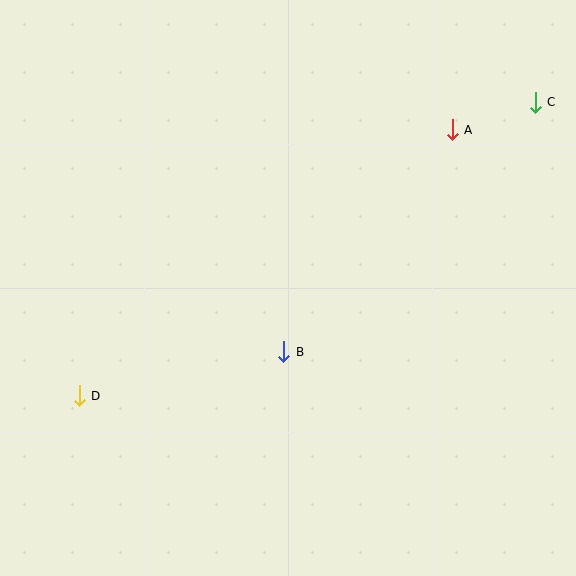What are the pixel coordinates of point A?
Point A is at (452, 130).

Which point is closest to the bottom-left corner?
Point D is closest to the bottom-left corner.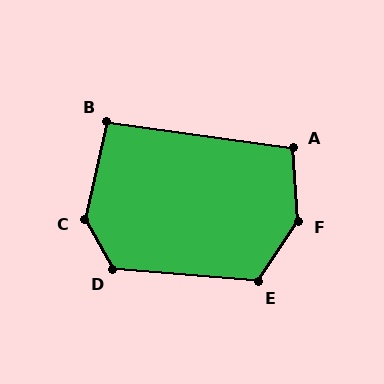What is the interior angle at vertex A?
Approximately 102 degrees (obtuse).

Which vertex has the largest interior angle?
F, at approximately 142 degrees.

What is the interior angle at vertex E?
Approximately 120 degrees (obtuse).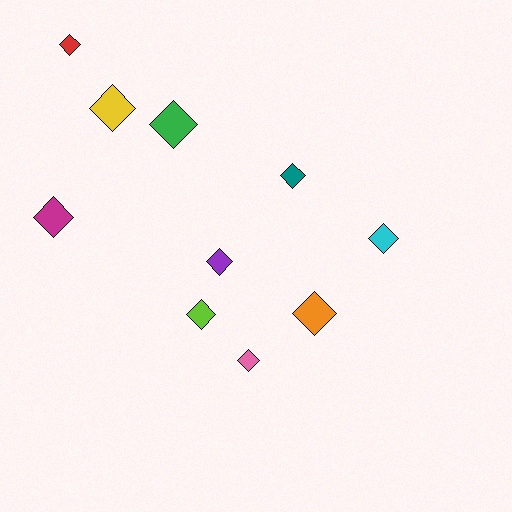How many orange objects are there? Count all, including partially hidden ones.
There is 1 orange object.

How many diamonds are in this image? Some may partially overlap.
There are 10 diamonds.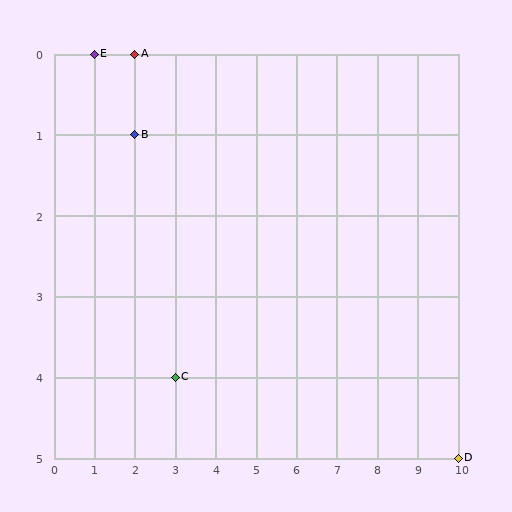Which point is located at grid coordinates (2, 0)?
Point A is at (2, 0).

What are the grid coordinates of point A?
Point A is at grid coordinates (2, 0).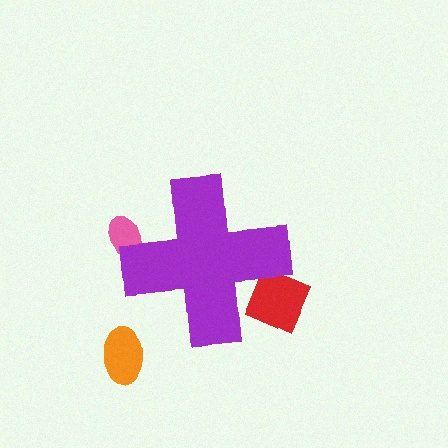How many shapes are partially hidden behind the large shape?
2 shapes are partially hidden.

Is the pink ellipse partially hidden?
Yes, the pink ellipse is partially hidden behind the purple cross.